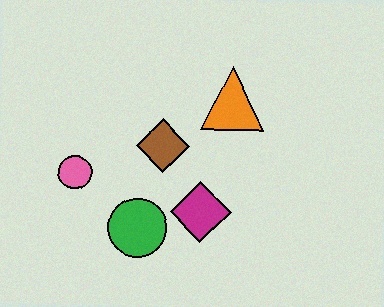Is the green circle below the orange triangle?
Yes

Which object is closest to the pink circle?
The green circle is closest to the pink circle.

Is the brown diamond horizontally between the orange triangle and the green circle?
Yes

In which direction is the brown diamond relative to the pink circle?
The brown diamond is to the right of the pink circle.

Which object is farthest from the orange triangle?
The pink circle is farthest from the orange triangle.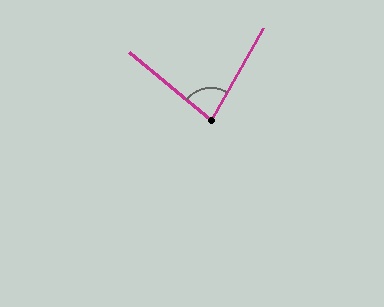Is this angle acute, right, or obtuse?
It is acute.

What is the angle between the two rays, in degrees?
Approximately 80 degrees.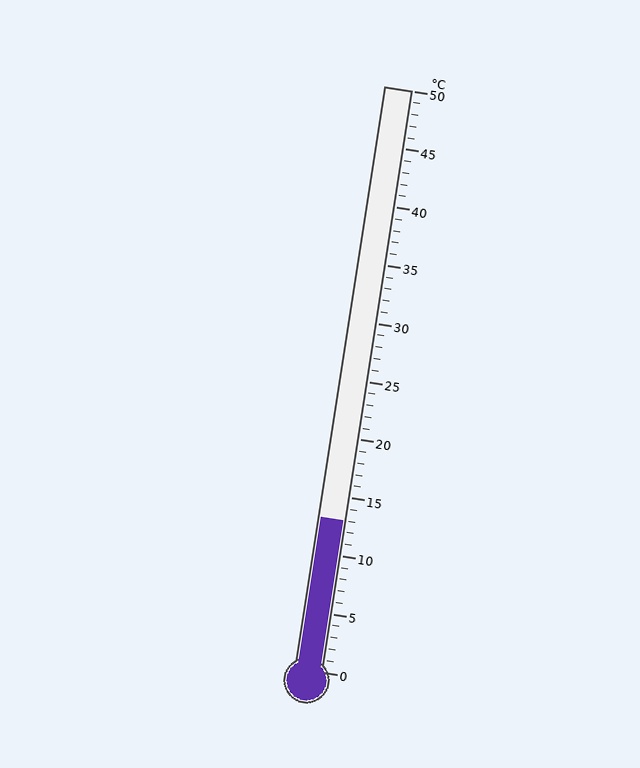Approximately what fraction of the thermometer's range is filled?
The thermometer is filled to approximately 25% of its range.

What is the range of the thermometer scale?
The thermometer scale ranges from 0°C to 50°C.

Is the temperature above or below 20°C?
The temperature is below 20°C.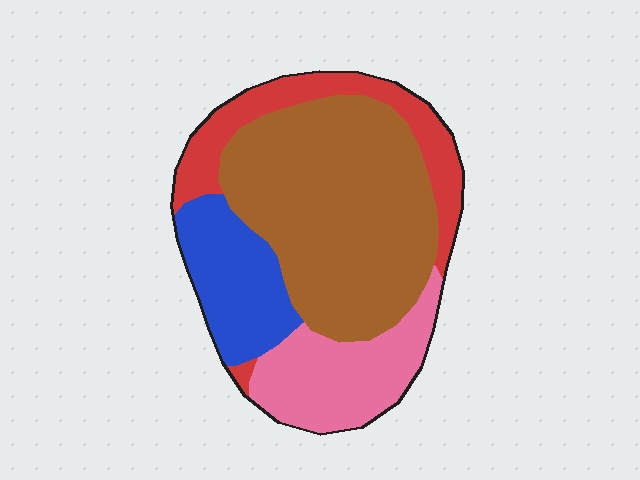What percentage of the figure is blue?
Blue takes up less than a sixth of the figure.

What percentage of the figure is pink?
Pink takes up about one fifth (1/5) of the figure.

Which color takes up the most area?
Brown, at roughly 50%.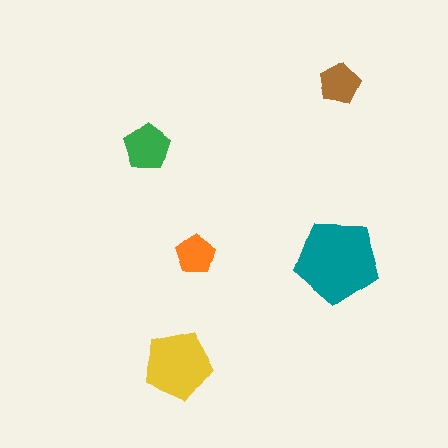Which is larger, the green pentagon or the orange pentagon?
The green one.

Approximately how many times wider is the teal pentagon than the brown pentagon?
About 2 times wider.